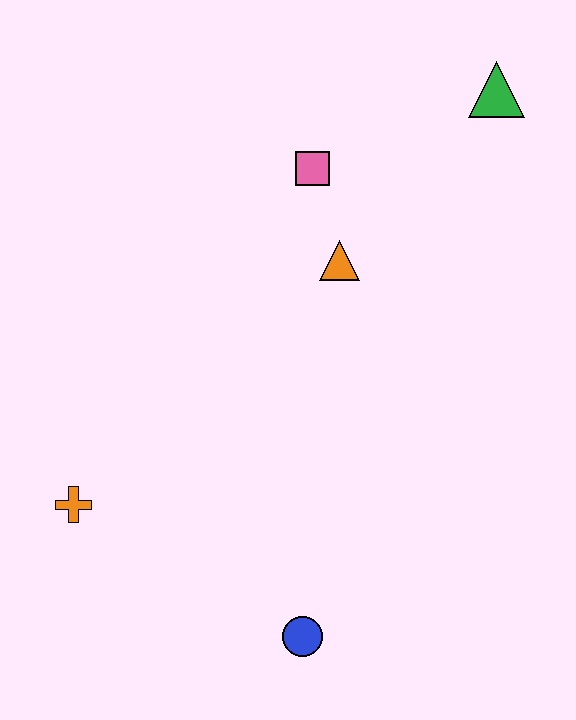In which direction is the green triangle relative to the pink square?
The green triangle is to the right of the pink square.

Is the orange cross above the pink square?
No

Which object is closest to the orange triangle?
The pink square is closest to the orange triangle.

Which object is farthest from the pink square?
The blue circle is farthest from the pink square.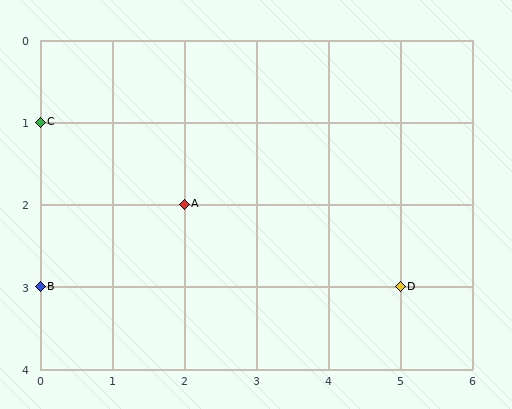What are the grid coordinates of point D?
Point D is at grid coordinates (5, 3).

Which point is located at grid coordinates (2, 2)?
Point A is at (2, 2).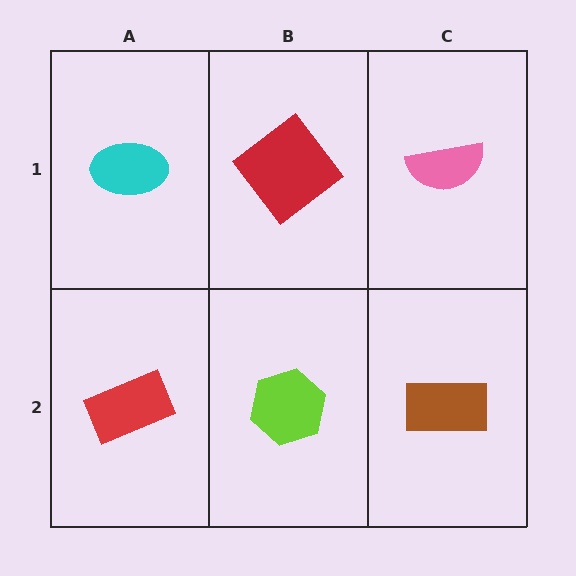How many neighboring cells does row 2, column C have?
2.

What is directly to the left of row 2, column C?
A lime hexagon.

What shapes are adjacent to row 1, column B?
A lime hexagon (row 2, column B), a cyan ellipse (row 1, column A), a pink semicircle (row 1, column C).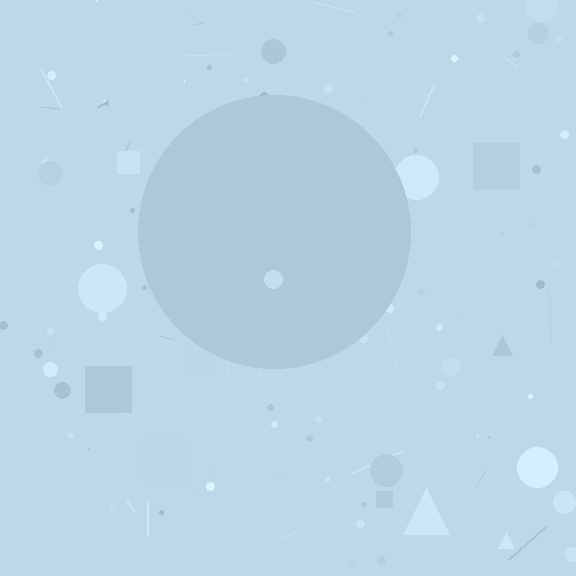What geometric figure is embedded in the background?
A circle is embedded in the background.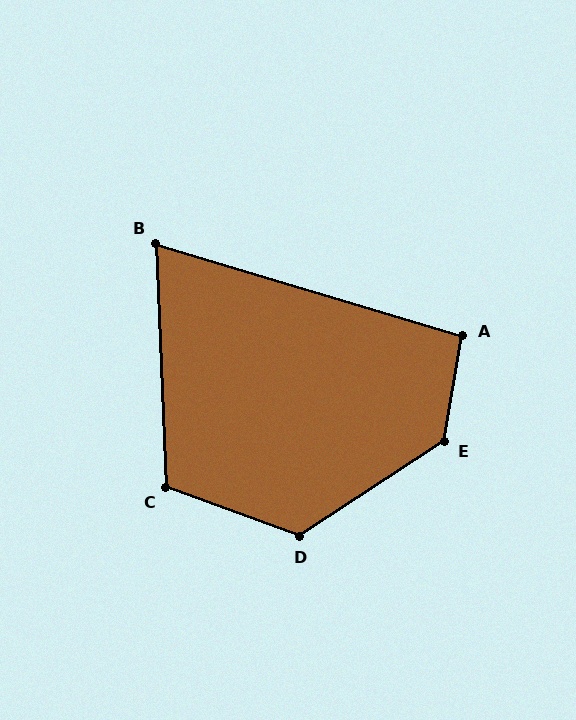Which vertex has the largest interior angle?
E, at approximately 133 degrees.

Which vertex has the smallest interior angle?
B, at approximately 71 degrees.